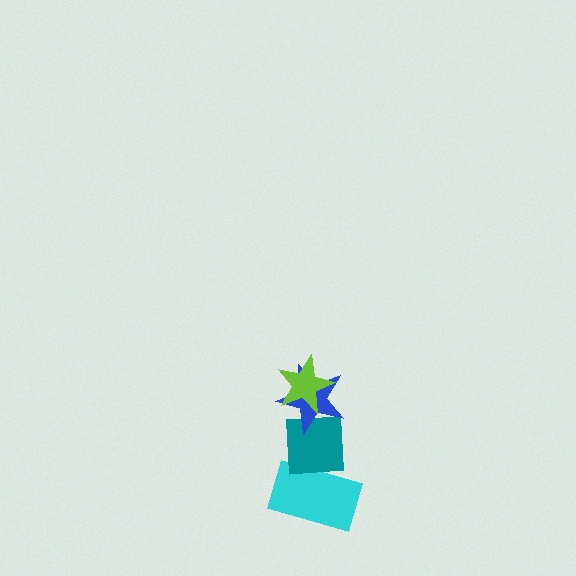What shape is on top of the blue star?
The lime star is on top of the blue star.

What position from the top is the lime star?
The lime star is 1st from the top.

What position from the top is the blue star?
The blue star is 2nd from the top.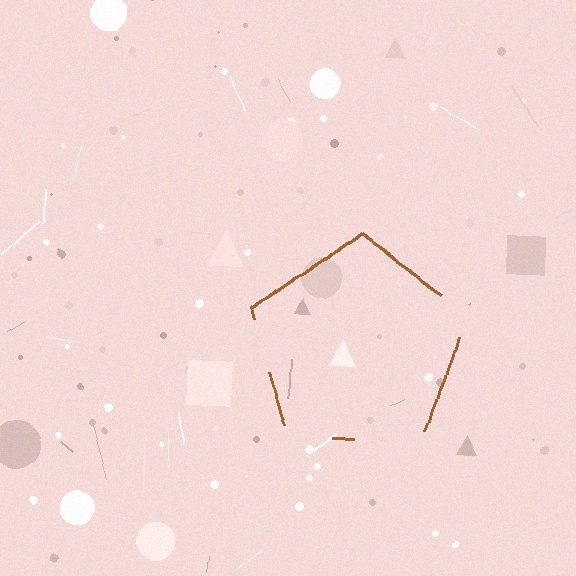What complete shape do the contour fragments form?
The contour fragments form a pentagon.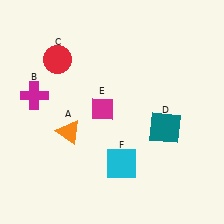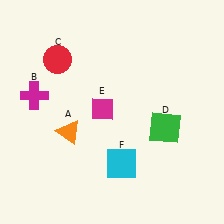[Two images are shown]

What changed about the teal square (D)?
In Image 1, D is teal. In Image 2, it changed to green.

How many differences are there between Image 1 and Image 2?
There is 1 difference between the two images.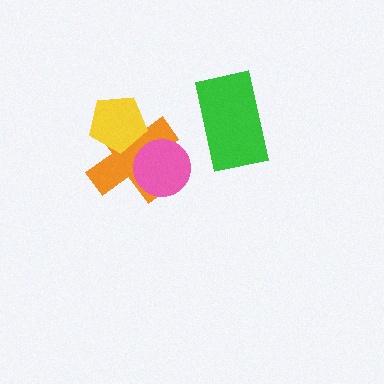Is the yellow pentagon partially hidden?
No, no other shape covers it.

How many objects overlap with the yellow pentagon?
1 object overlaps with the yellow pentagon.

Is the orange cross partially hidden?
Yes, it is partially covered by another shape.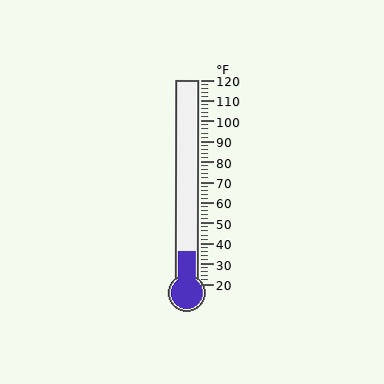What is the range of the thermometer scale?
The thermometer scale ranges from 20°F to 120°F.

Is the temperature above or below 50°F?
The temperature is below 50°F.